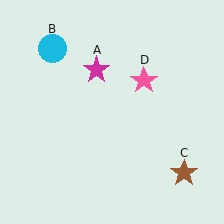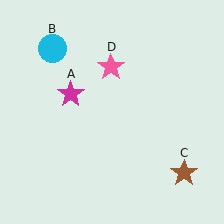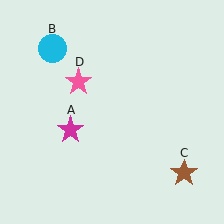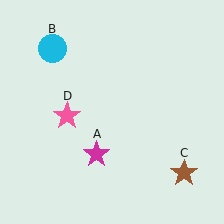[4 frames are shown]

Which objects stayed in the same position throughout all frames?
Cyan circle (object B) and brown star (object C) remained stationary.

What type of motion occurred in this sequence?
The magenta star (object A), pink star (object D) rotated counterclockwise around the center of the scene.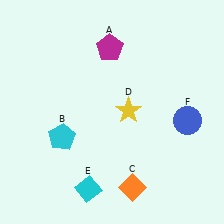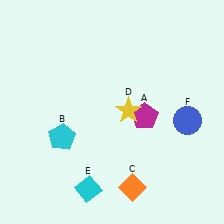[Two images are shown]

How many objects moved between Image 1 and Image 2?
1 object moved between the two images.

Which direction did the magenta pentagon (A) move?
The magenta pentagon (A) moved down.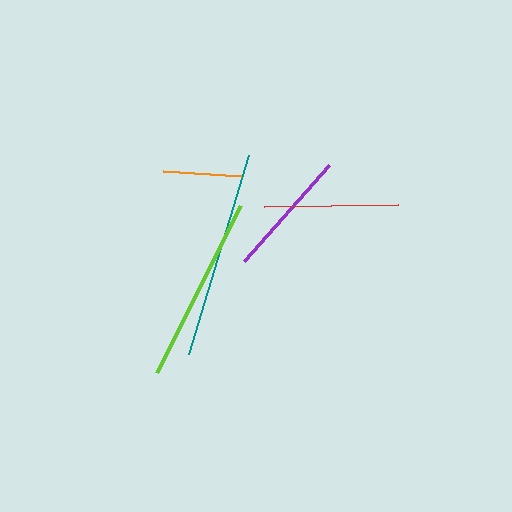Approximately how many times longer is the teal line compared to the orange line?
The teal line is approximately 2.6 times the length of the orange line.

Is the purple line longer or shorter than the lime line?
The lime line is longer than the purple line.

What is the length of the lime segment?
The lime segment is approximately 186 pixels long.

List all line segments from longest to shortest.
From longest to shortest: teal, lime, red, purple, orange.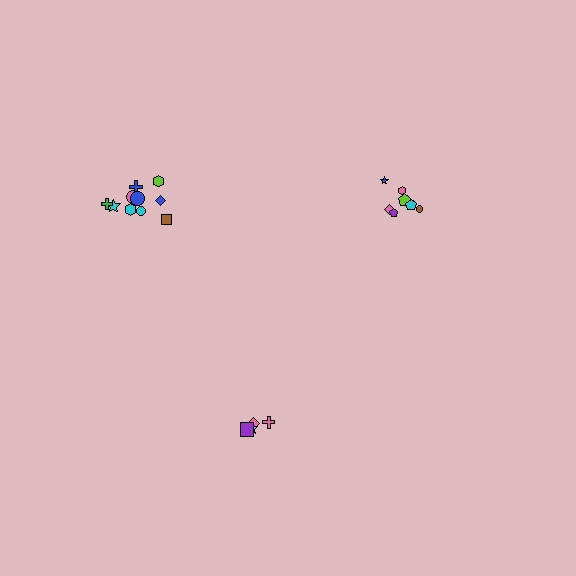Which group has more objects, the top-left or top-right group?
The top-left group.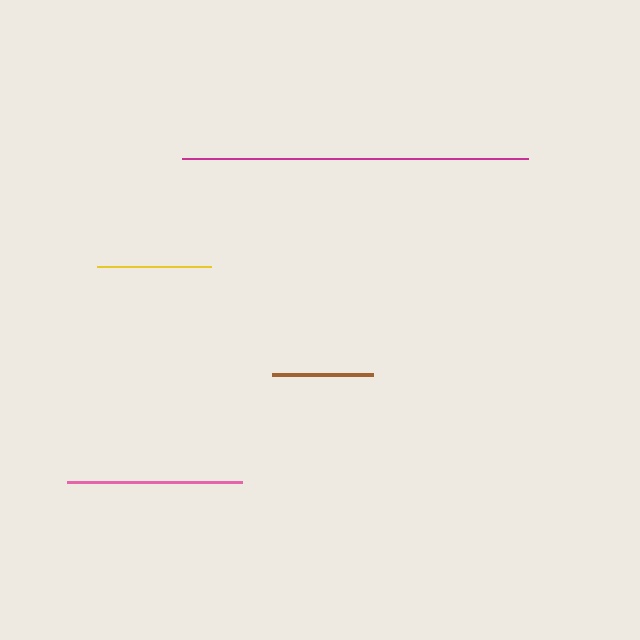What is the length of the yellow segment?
The yellow segment is approximately 113 pixels long.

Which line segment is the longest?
The magenta line is the longest at approximately 346 pixels.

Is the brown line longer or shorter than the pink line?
The pink line is longer than the brown line.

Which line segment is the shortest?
The brown line is the shortest at approximately 101 pixels.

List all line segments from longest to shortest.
From longest to shortest: magenta, pink, yellow, brown.